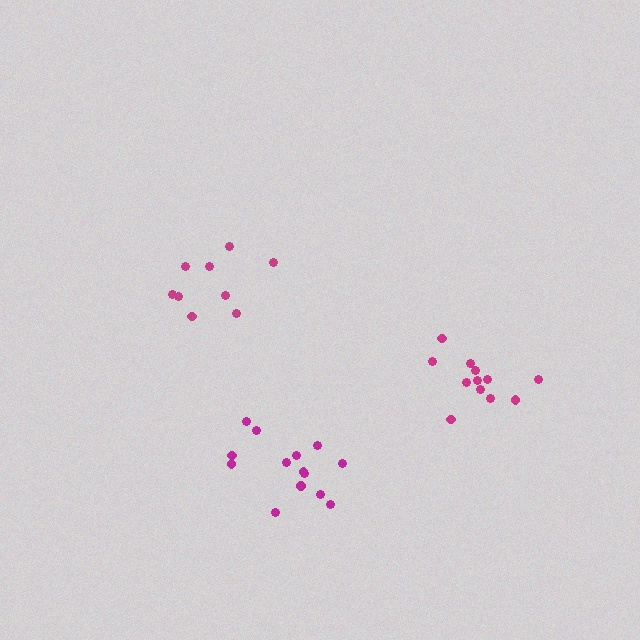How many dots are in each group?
Group 1: 14 dots, Group 2: 9 dots, Group 3: 12 dots (35 total).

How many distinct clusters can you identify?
There are 3 distinct clusters.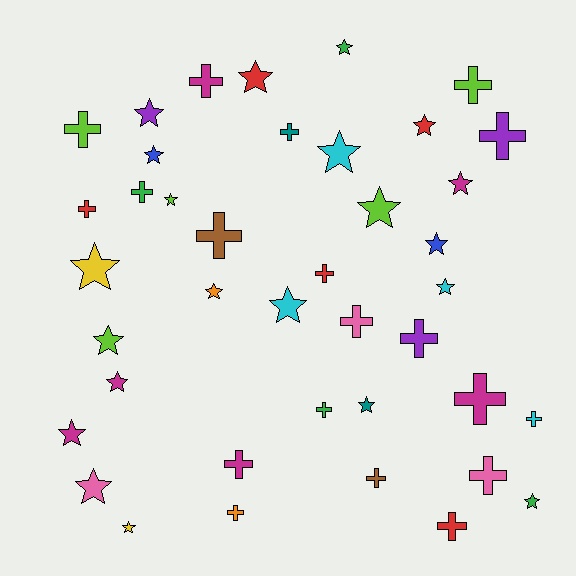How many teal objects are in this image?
There are 2 teal objects.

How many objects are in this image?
There are 40 objects.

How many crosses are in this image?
There are 19 crosses.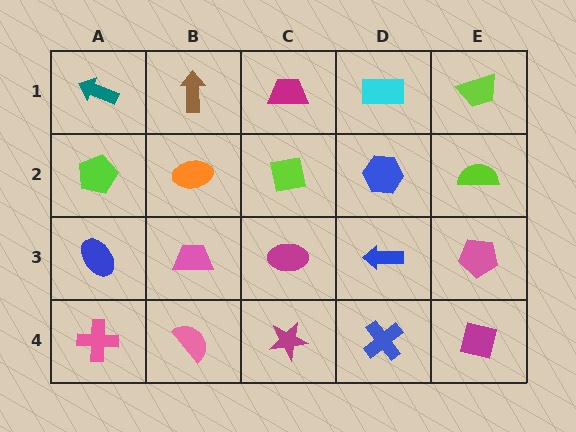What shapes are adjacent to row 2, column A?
A teal arrow (row 1, column A), a blue ellipse (row 3, column A), an orange ellipse (row 2, column B).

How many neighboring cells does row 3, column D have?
4.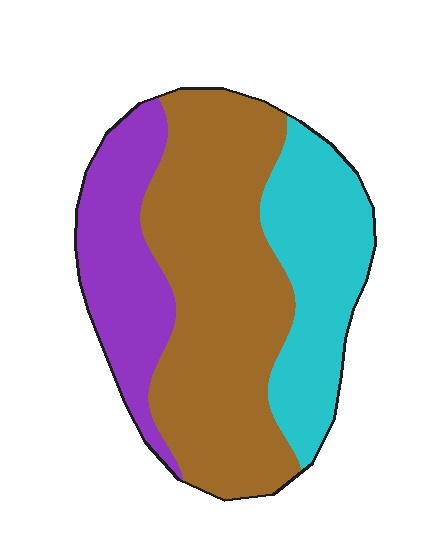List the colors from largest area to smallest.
From largest to smallest: brown, cyan, purple.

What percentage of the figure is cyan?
Cyan takes up about one quarter (1/4) of the figure.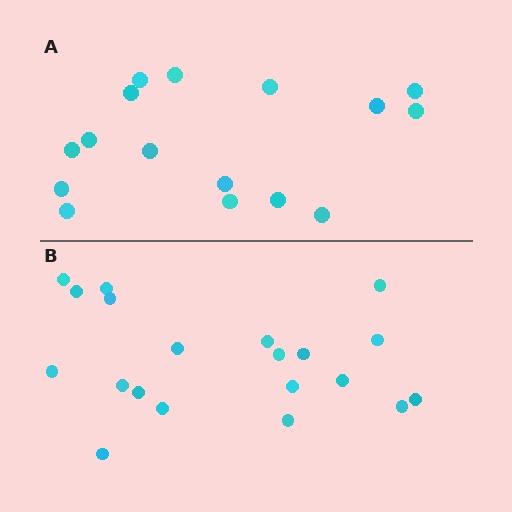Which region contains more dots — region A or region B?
Region B (the bottom region) has more dots.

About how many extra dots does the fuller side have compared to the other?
Region B has about 4 more dots than region A.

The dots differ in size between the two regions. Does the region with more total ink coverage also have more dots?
No. Region A has more total ink coverage because its dots are larger, but region B actually contains more individual dots. Total area can be misleading — the number of items is what matters here.